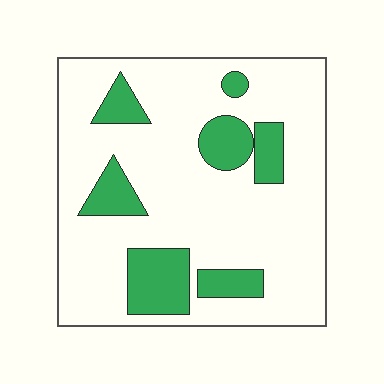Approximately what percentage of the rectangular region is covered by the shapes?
Approximately 20%.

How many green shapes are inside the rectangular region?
7.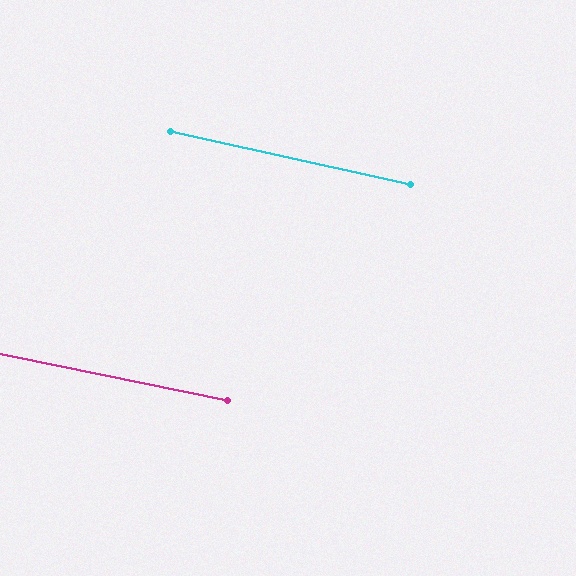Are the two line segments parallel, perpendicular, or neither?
Parallel — their directions differ by only 1.0°.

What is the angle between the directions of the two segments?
Approximately 1 degree.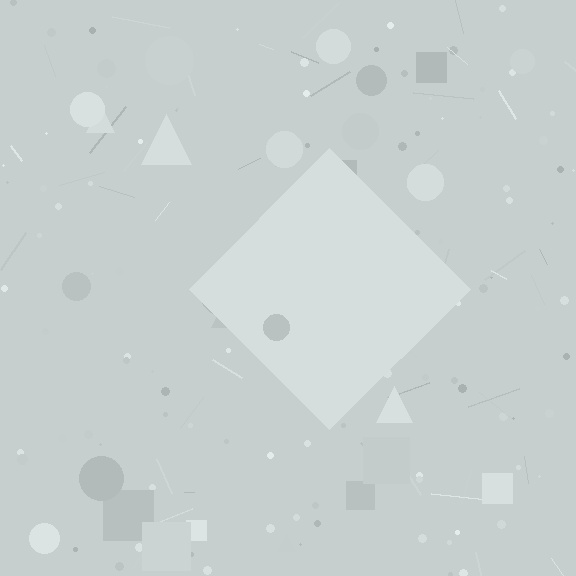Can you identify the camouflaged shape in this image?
The camouflaged shape is a diamond.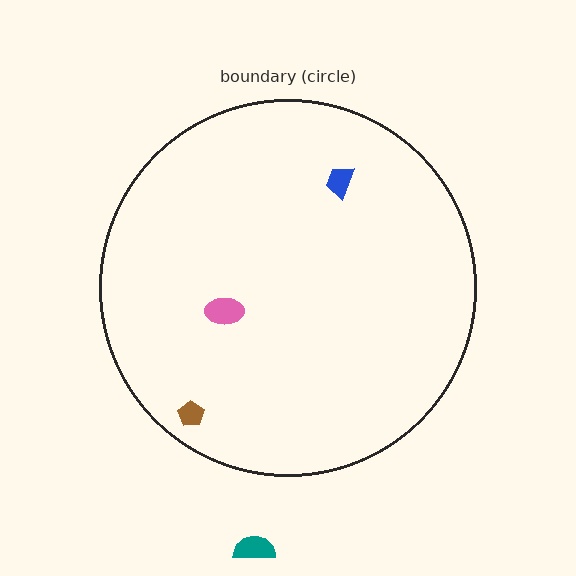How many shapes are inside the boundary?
3 inside, 1 outside.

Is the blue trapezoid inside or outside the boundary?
Inside.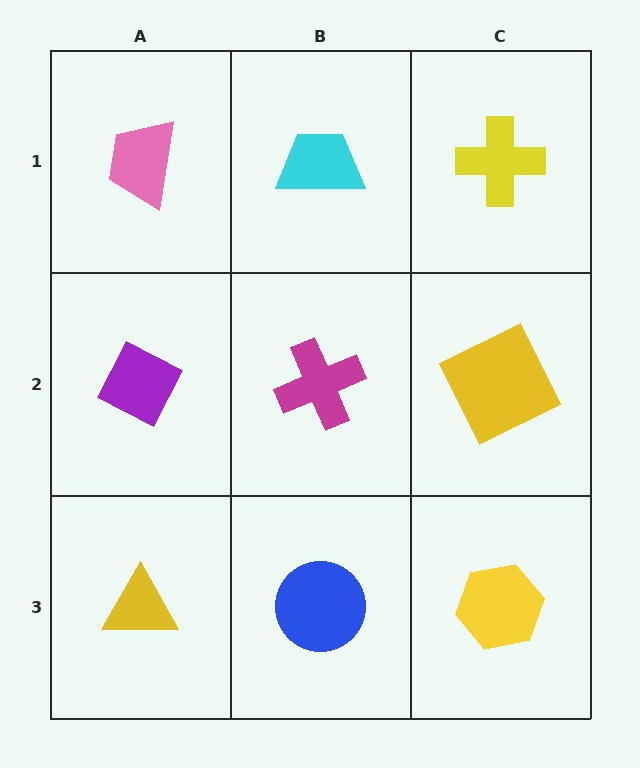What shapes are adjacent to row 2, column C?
A yellow cross (row 1, column C), a yellow hexagon (row 3, column C), a magenta cross (row 2, column B).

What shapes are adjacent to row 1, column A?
A purple diamond (row 2, column A), a cyan trapezoid (row 1, column B).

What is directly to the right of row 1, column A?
A cyan trapezoid.